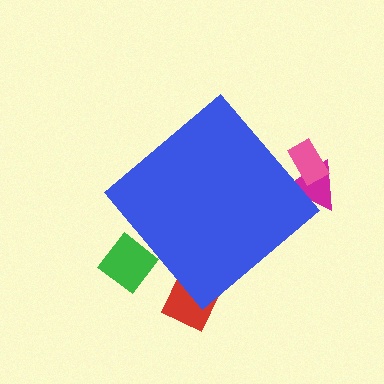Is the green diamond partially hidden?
Yes, the green diamond is partially hidden behind the blue diamond.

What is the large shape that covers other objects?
A blue diamond.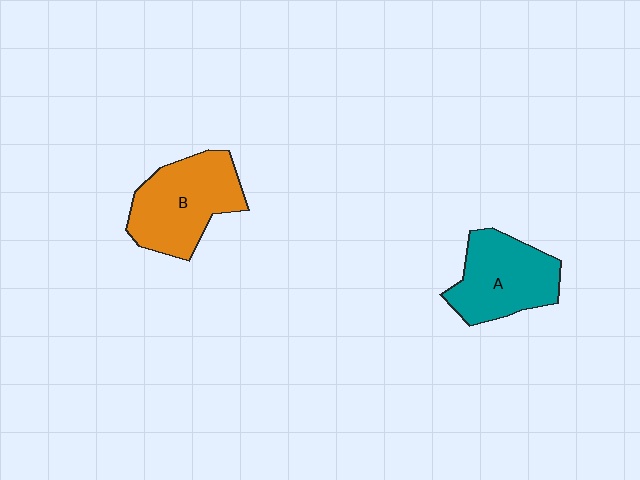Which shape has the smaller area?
Shape A (teal).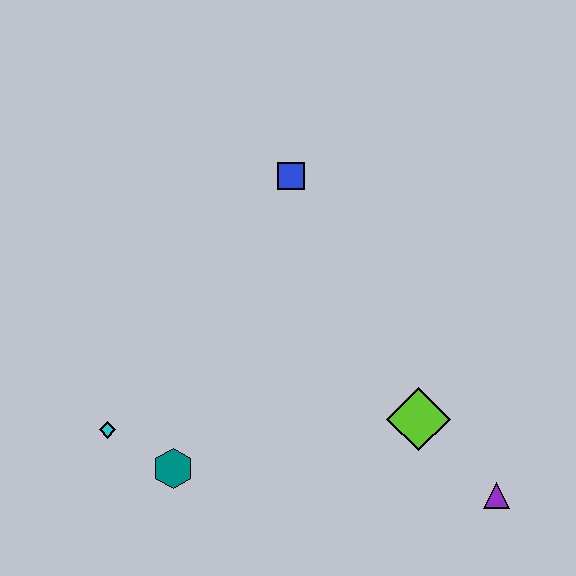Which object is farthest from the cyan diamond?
The purple triangle is farthest from the cyan diamond.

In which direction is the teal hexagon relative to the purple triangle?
The teal hexagon is to the left of the purple triangle.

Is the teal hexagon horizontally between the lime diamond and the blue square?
No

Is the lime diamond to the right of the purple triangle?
No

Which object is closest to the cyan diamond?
The teal hexagon is closest to the cyan diamond.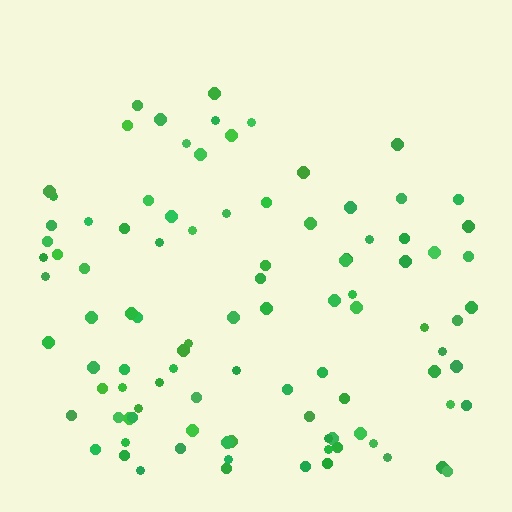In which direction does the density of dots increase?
From top to bottom, with the bottom side densest.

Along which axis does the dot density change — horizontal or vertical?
Vertical.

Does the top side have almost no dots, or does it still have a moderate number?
Still a moderate number, just noticeably fewer than the bottom.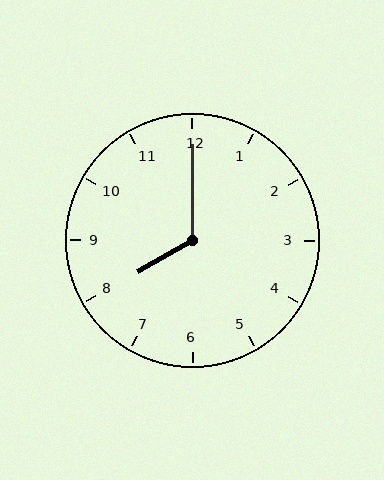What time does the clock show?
8:00.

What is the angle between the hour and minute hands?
Approximately 120 degrees.